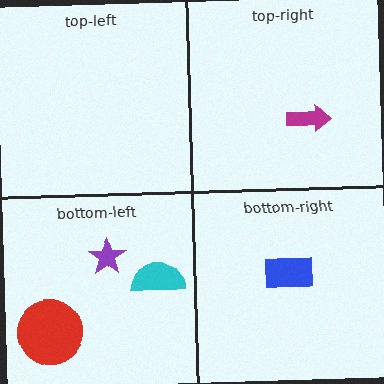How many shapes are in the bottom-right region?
1.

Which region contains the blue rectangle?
The bottom-right region.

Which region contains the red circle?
The bottom-left region.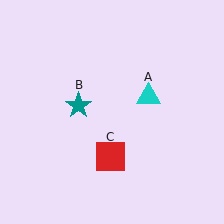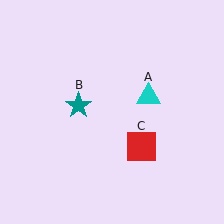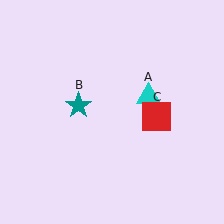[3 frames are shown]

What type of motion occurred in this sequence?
The red square (object C) rotated counterclockwise around the center of the scene.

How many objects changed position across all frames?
1 object changed position: red square (object C).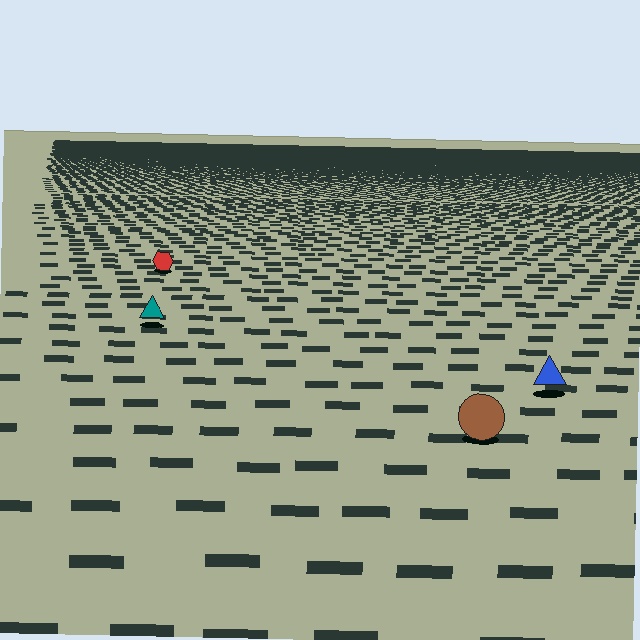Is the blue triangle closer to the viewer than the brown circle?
No. The brown circle is closer — you can tell from the texture gradient: the ground texture is coarser near it.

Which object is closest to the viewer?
The brown circle is closest. The texture marks near it are larger and more spread out.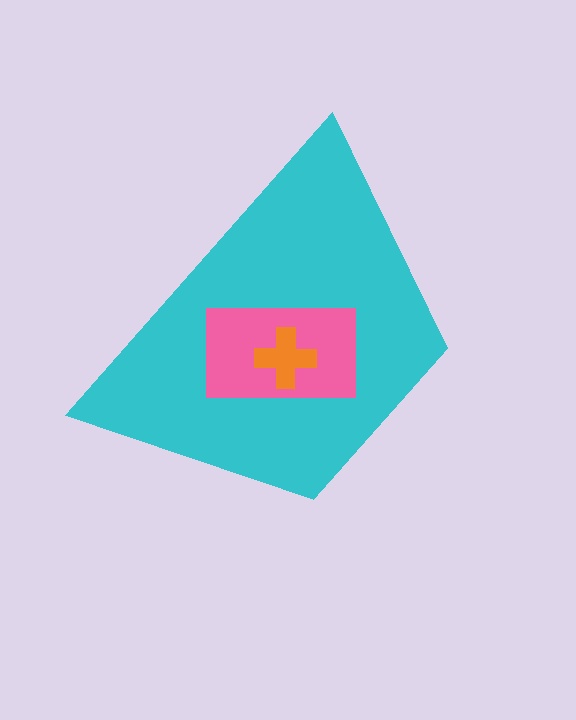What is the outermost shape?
The cyan trapezoid.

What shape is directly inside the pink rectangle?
The orange cross.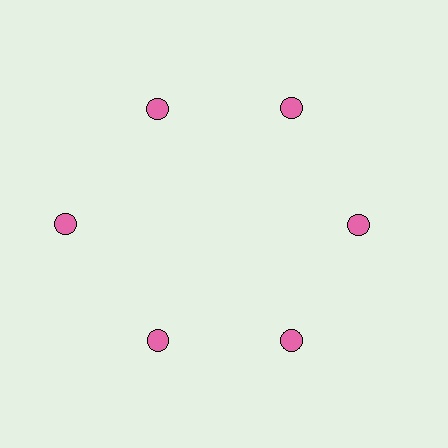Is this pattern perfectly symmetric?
No. The 6 pink circles are arranged in a ring, but one element near the 9 o'clock position is pushed outward from the center, breaking the 6-fold rotational symmetry.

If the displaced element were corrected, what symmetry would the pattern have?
It would have 6-fold rotational symmetry — the pattern would map onto itself every 60 degrees.